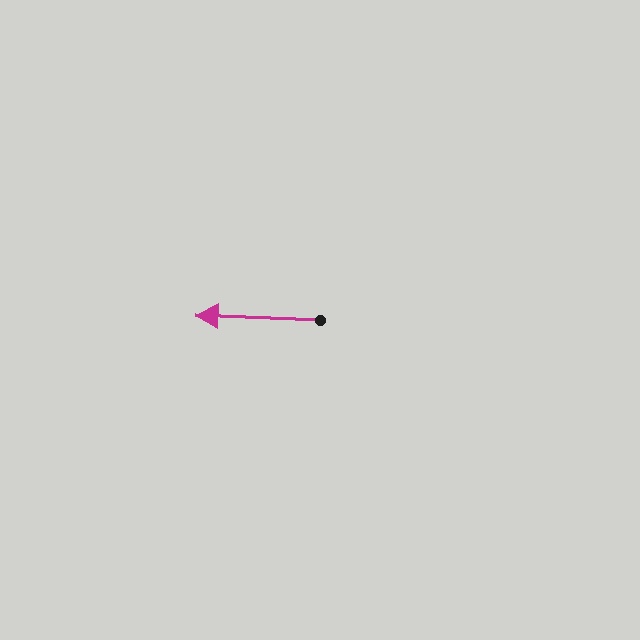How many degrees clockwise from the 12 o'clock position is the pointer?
Approximately 272 degrees.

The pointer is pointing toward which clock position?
Roughly 9 o'clock.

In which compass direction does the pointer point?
West.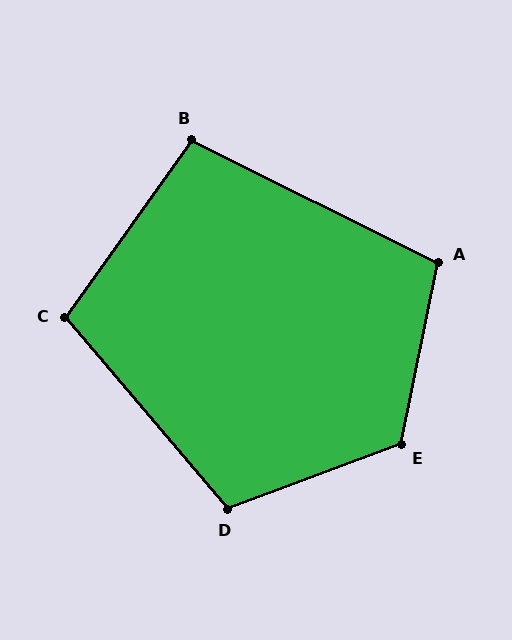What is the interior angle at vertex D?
Approximately 110 degrees (obtuse).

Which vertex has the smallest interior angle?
B, at approximately 99 degrees.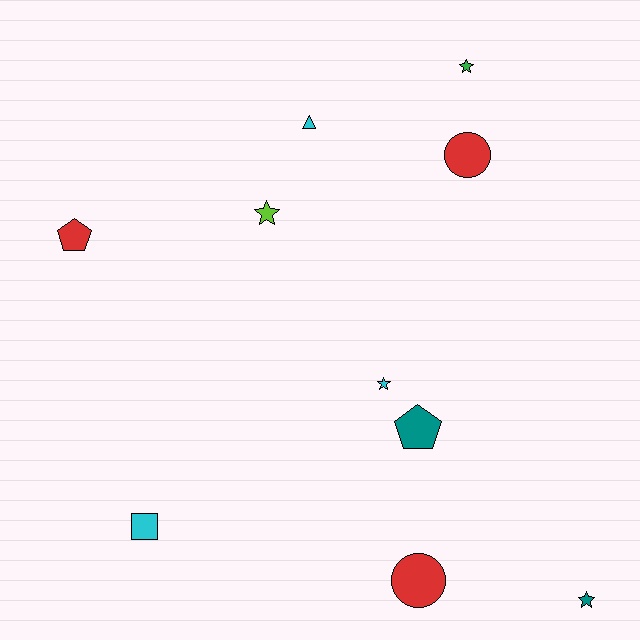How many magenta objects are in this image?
There are no magenta objects.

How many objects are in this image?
There are 10 objects.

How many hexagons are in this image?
There are no hexagons.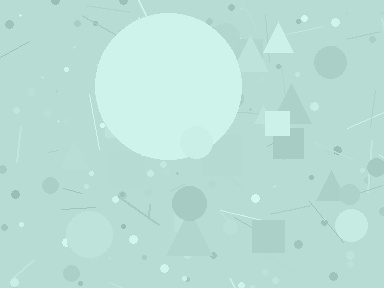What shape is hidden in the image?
A circle is hidden in the image.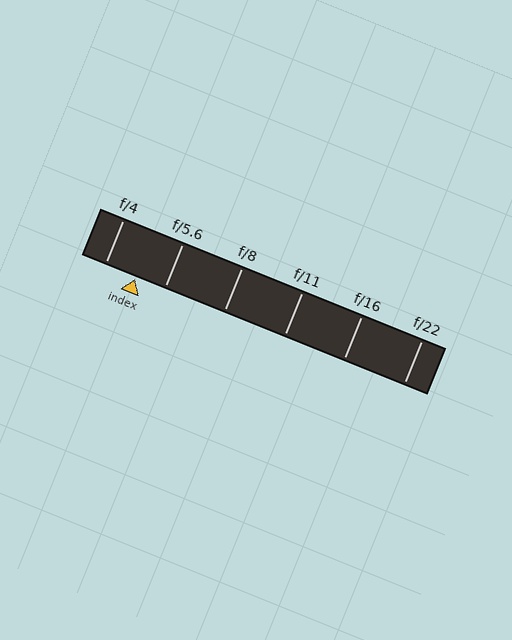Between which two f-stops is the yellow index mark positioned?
The index mark is between f/4 and f/5.6.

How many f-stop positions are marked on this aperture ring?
There are 6 f-stop positions marked.